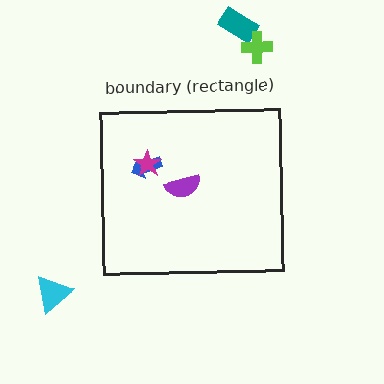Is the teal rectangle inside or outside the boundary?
Outside.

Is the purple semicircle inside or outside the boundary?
Inside.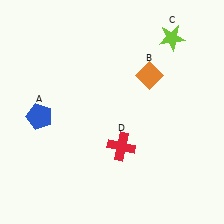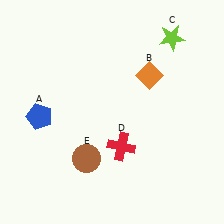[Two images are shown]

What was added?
A brown circle (E) was added in Image 2.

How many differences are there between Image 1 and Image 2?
There is 1 difference between the two images.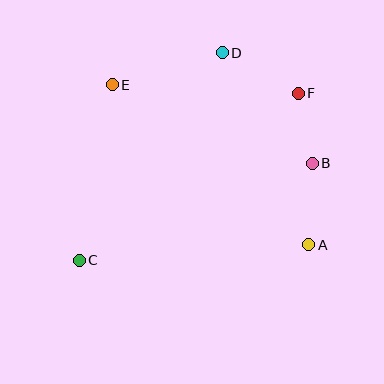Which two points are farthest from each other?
Points C and F are farthest from each other.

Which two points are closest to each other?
Points B and F are closest to each other.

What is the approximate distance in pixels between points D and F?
The distance between D and F is approximately 86 pixels.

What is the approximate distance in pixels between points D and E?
The distance between D and E is approximately 115 pixels.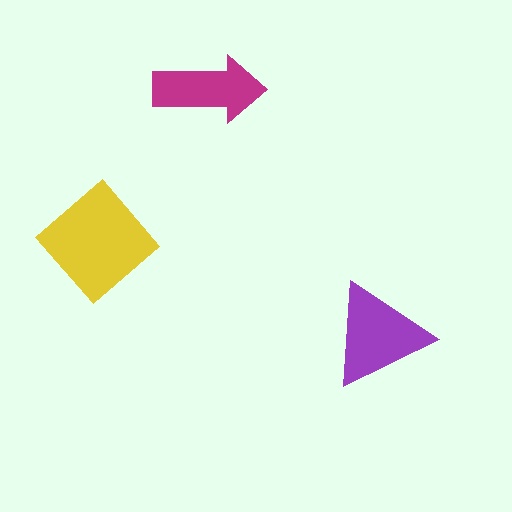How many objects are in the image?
There are 3 objects in the image.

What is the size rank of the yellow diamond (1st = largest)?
1st.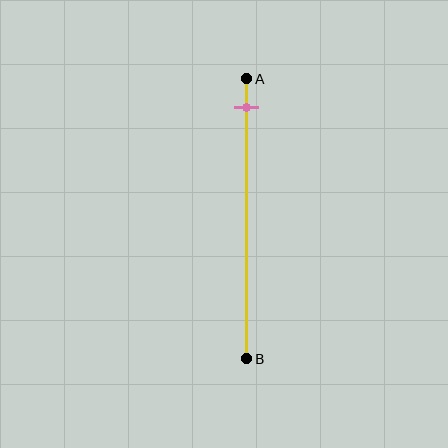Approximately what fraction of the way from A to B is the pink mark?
The pink mark is approximately 10% of the way from A to B.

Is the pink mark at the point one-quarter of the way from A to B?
No, the mark is at about 10% from A, not at the 25% one-quarter point.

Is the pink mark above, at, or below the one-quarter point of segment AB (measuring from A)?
The pink mark is above the one-quarter point of segment AB.